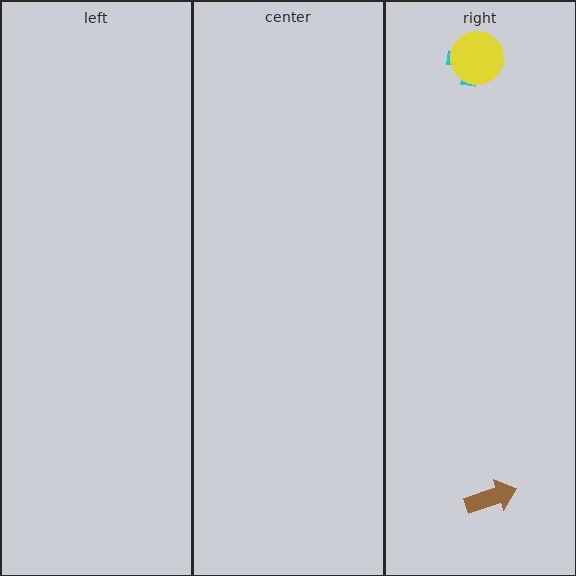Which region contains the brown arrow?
The right region.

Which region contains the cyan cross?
The right region.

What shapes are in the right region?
The cyan cross, the yellow circle, the brown arrow.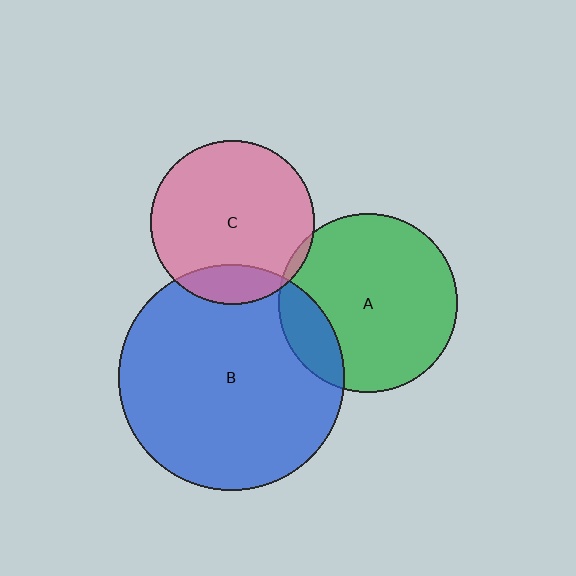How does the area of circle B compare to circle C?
Approximately 1.9 times.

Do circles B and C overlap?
Yes.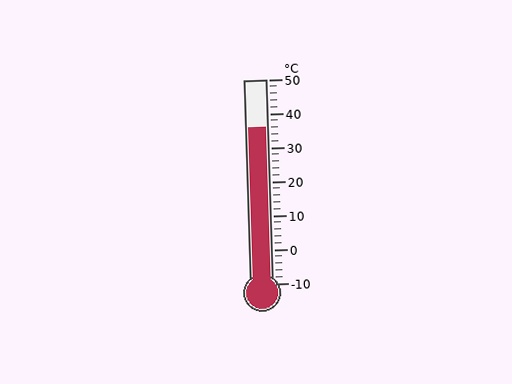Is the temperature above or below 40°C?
The temperature is below 40°C.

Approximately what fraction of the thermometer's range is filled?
The thermometer is filled to approximately 75% of its range.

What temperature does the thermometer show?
The thermometer shows approximately 36°C.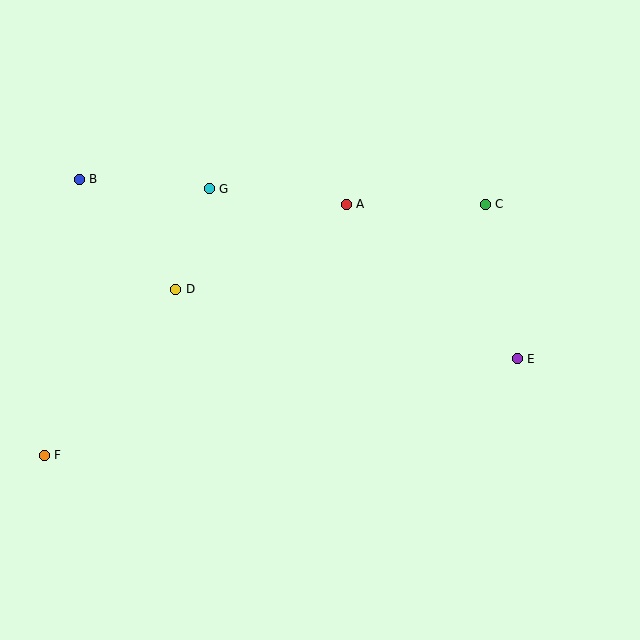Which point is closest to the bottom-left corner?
Point F is closest to the bottom-left corner.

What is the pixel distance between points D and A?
The distance between D and A is 191 pixels.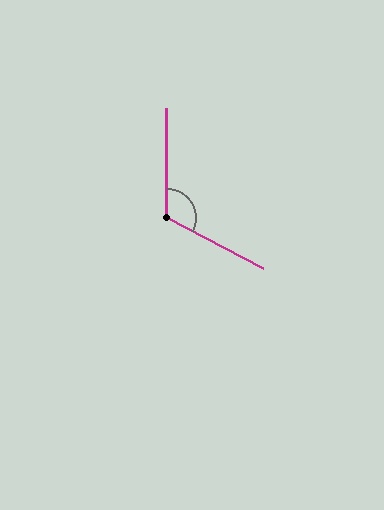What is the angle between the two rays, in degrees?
Approximately 118 degrees.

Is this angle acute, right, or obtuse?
It is obtuse.